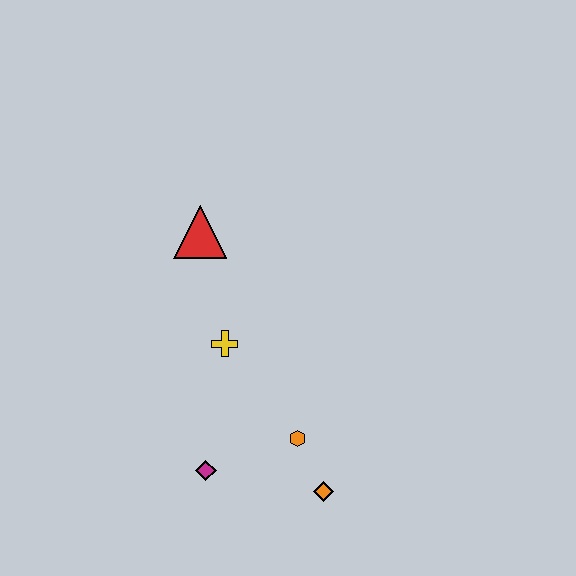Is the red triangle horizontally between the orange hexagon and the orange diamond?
No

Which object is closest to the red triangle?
The yellow cross is closest to the red triangle.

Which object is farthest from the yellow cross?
The orange diamond is farthest from the yellow cross.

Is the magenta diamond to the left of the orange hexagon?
Yes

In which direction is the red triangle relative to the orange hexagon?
The red triangle is above the orange hexagon.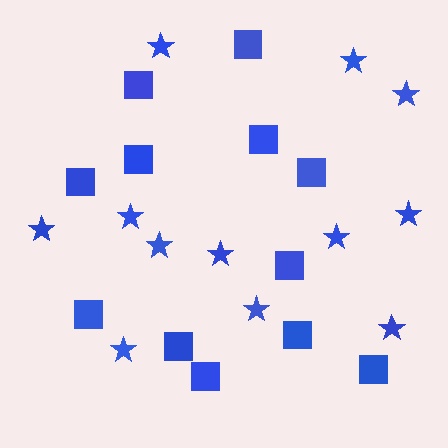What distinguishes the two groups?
There are 2 groups: one group of squares (12) and one group of stars (12).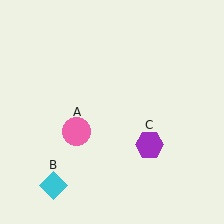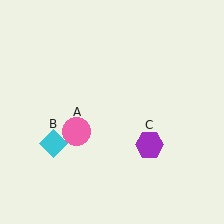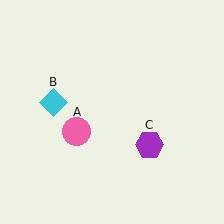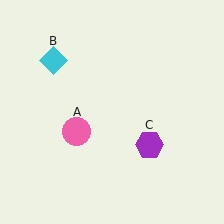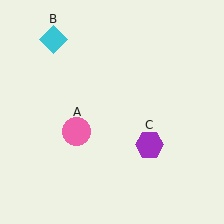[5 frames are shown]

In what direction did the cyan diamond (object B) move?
The cyan diamond (object B) moved up.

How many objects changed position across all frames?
1 object changed position: cyan diamond (object B).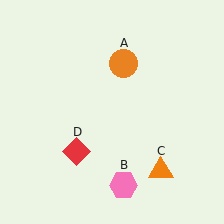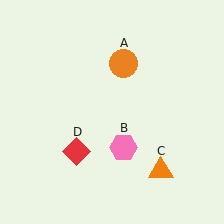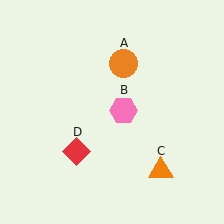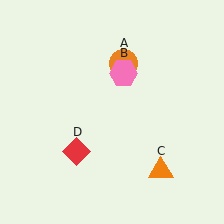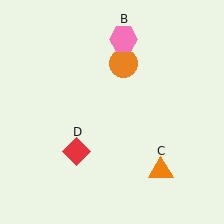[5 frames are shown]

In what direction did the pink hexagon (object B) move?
The pink hexagon (object B) moved up.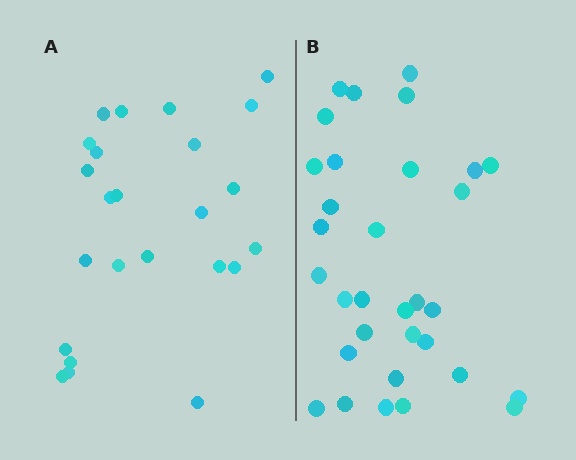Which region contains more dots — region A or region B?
Region B (the right region) has more dots.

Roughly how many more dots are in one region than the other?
Region B has roughly 8 or so more dots than region A.